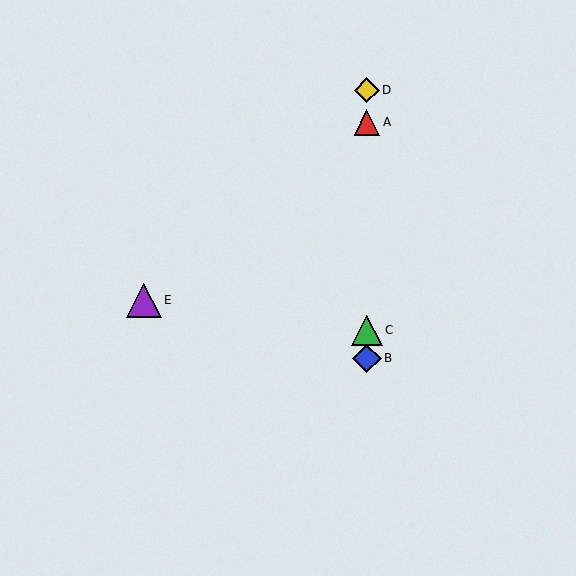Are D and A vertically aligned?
Yes, both are at x≈367.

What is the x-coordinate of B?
Object B is at x≈367.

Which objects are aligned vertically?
Objects A, B, C, D are aligned vertically.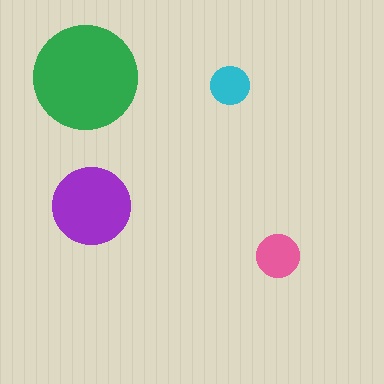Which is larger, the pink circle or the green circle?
The green one.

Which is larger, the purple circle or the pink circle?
The purple one.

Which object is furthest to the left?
The green circle is leftmost.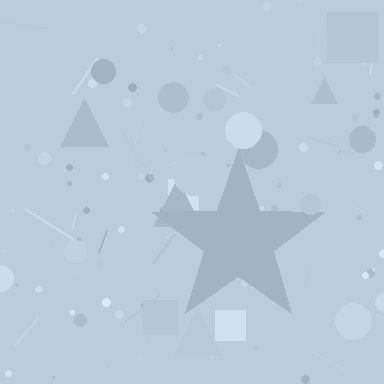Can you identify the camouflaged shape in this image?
The camouflaged shape is a star.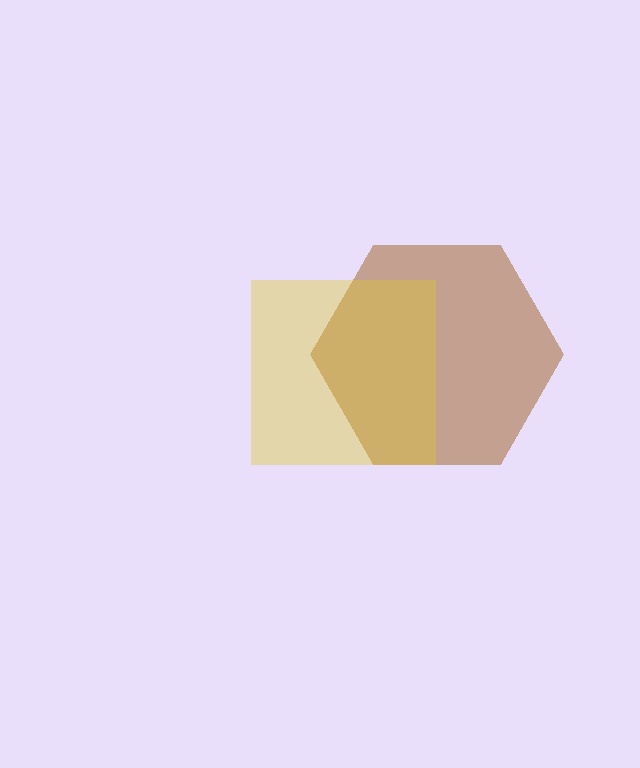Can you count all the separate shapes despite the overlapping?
Yes, there are 2 separate shapes.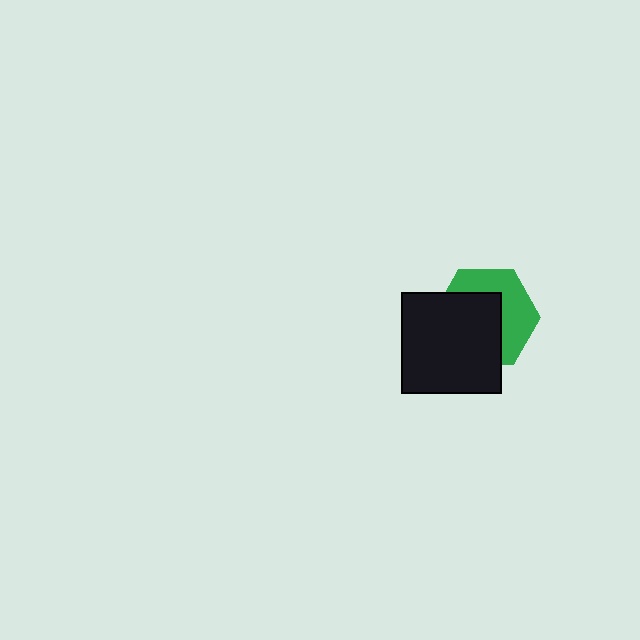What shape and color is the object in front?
The object in front is a black square.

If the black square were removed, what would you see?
You would see the complete green hexagon.